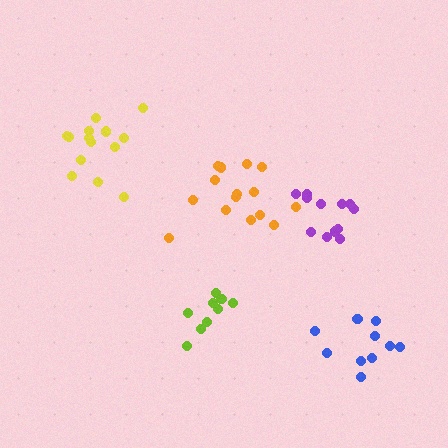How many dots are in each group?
Group 1: 10 dots, Group 2: 14 dots, Group 3: 12 dots, Group 4: 15 dots, Group 5: 9 dots (60 total).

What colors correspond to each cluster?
The clusters are colored: blue, yellow, purple, orange, lime.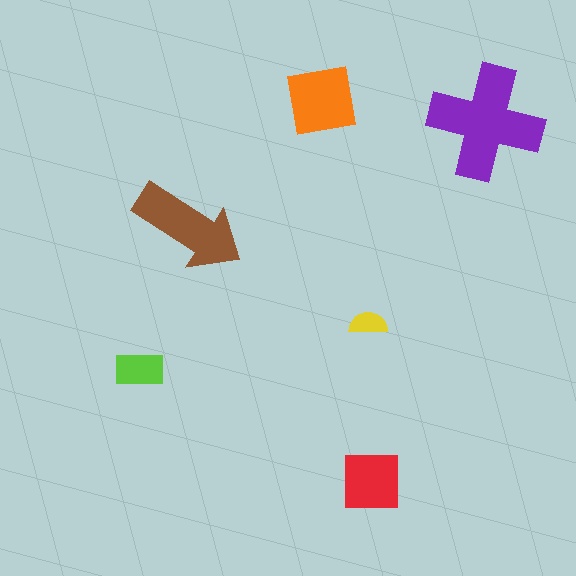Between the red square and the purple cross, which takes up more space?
The purple cross.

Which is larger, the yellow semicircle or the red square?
The red square.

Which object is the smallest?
The yellow semicircle.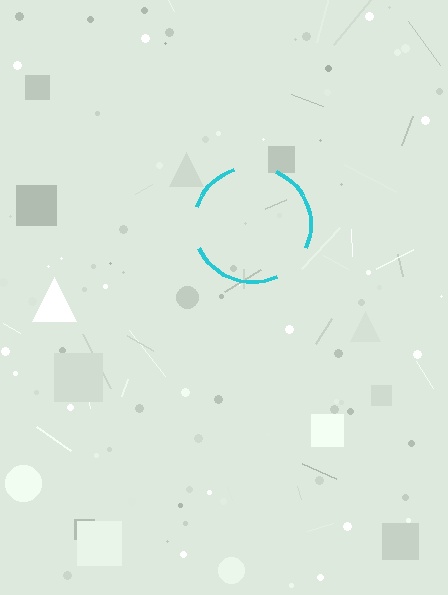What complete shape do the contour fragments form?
The contour fragments form a circle.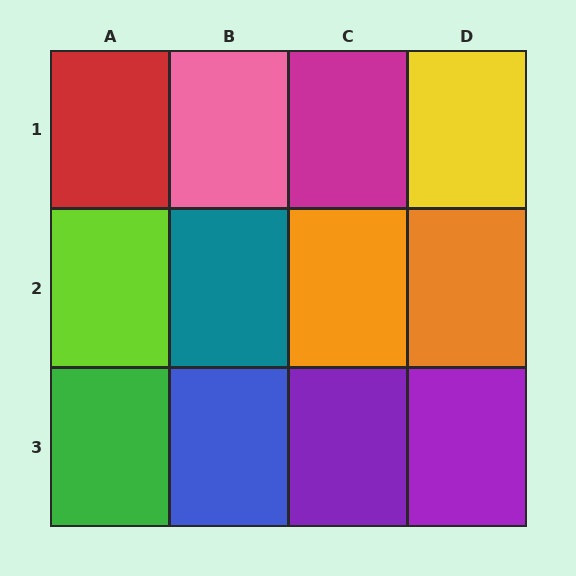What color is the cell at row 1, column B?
Pink.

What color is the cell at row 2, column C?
Orange.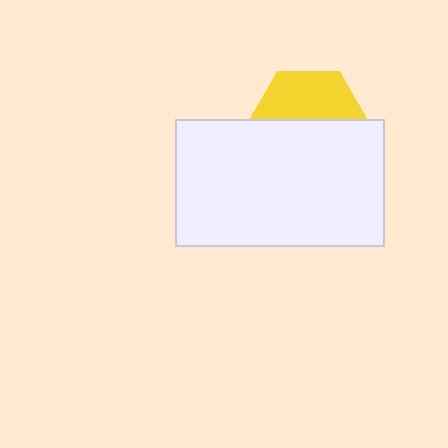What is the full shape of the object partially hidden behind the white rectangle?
The partially hidden object is a yellow hexagon.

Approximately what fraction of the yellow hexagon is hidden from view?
Roughly 57% of the yellow hexagon is hidden behind the white rectangle.